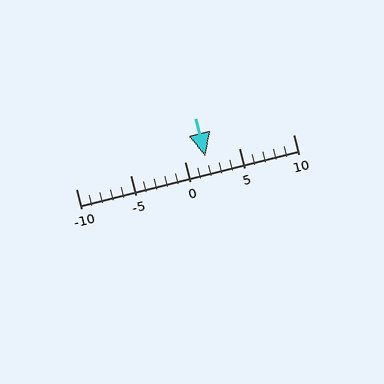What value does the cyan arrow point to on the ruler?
The cyan arrow points to approximately 2.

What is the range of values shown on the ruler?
The ruler shows values from -10 to 10.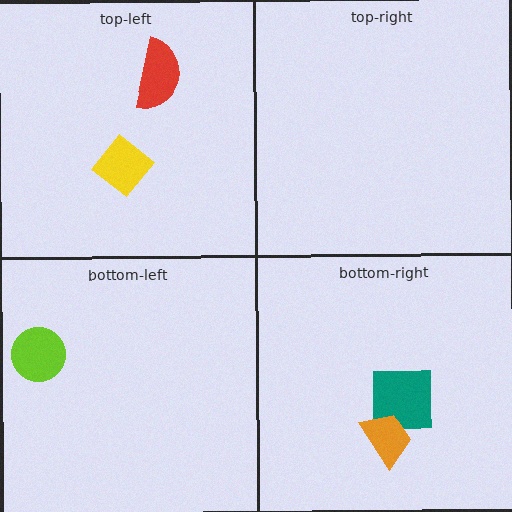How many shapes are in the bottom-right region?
2.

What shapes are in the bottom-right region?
The teal square, the orange trapezoid.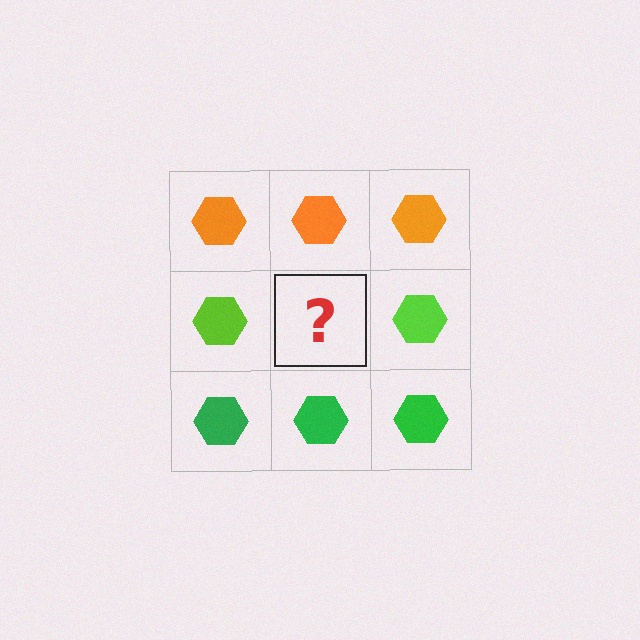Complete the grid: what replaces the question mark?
The question mark should be replaced with a lime hexagon.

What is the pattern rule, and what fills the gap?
The rule is that each row has a consistent color. The gap should be filled with a lime hexagon.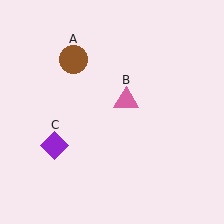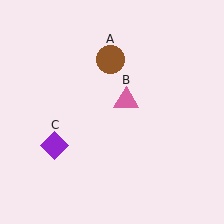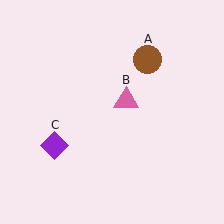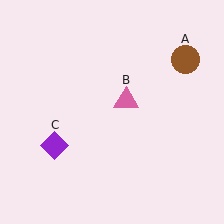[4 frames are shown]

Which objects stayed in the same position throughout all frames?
Pink triangle (object B) and purple diamond (object C) remained stationary.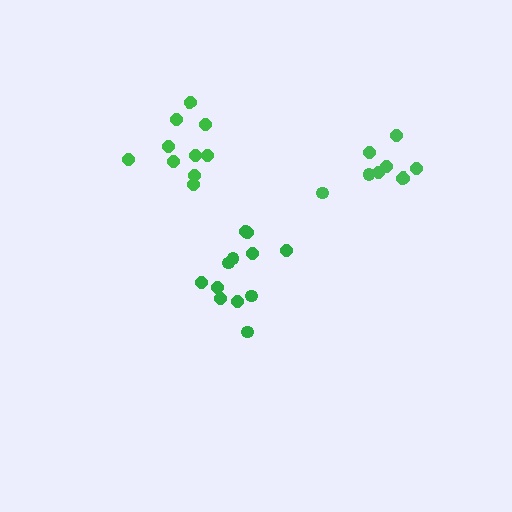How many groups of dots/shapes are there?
There are 3 groups.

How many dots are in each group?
Group 1: 9 dots, Group 2: 10 dots, Group 3: 12 dots (31 total).